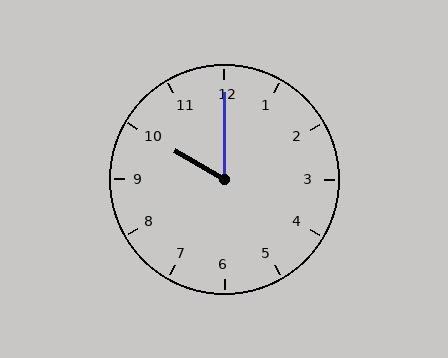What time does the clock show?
10:00.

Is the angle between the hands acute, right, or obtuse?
It is acute.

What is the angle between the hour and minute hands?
Approximately 60 degrees.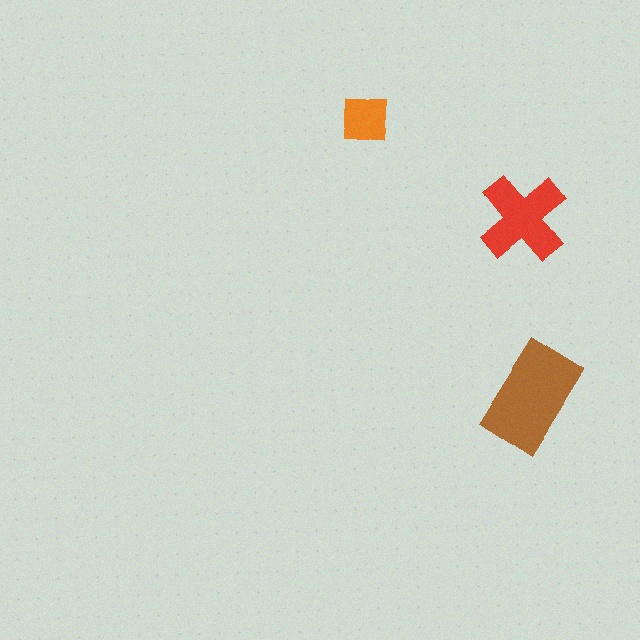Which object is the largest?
The brown rectangle.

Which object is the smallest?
The orange square.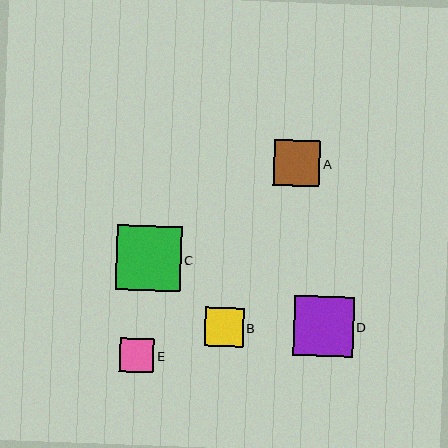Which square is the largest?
Square C is the largest with a size of approximately 65 pixels.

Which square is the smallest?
Square E is the smallest with a size of approximately 34 pixels.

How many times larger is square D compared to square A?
Square D is approximately 1.3 times the size of square A.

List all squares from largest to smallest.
From largest to smallest: C, D, A, B, E.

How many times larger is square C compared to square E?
Square C is approximately 1.9 times the size of square E.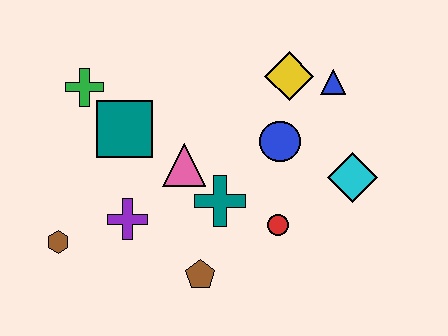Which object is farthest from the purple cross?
The blue triangle is farthest from the purple cross.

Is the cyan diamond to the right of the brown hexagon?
Yes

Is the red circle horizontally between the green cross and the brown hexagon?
No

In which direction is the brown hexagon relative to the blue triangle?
The brown hexagon is to the left of the blue triangle.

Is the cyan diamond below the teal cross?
No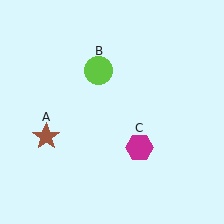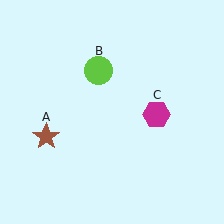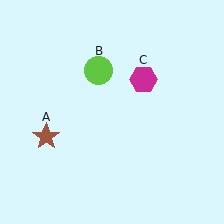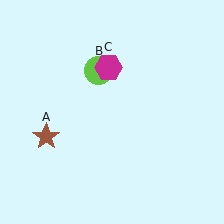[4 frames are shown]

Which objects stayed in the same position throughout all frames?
Brown star (object A) and lime circle (object B) remained stationary.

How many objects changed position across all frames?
1 object changed position: magenta hexagon (object C).